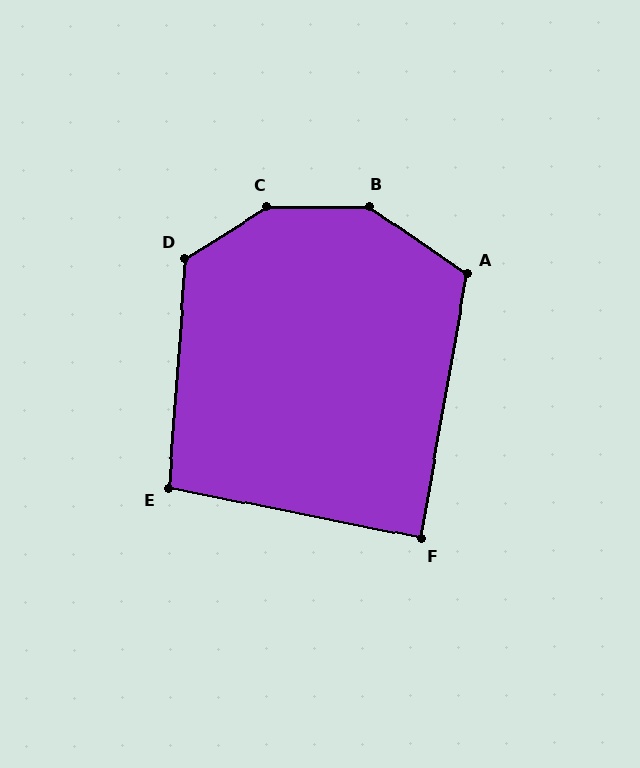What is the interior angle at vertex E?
Approximately 97 degrees (obtuse).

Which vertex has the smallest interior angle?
F, at approximately 89 degrees.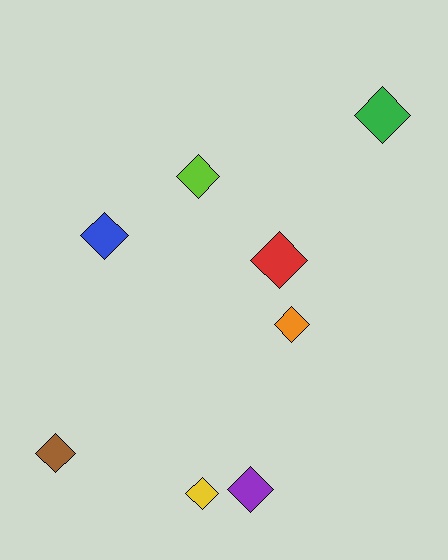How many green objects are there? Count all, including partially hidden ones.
There is 1 green object.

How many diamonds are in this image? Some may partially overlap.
There are 8 diamonds.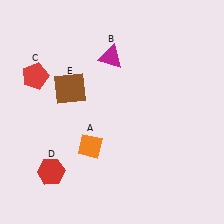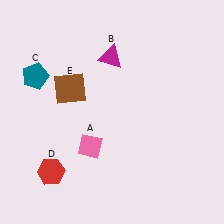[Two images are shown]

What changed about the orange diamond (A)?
In Image 1, A is orange. In Image 2, it changed to pink.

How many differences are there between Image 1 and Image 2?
There are 2 differences between the two images.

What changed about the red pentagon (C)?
In Image 1, C is red. In Image 2, it changed to teal.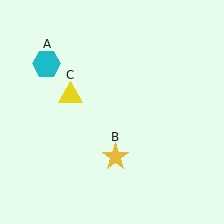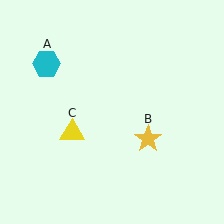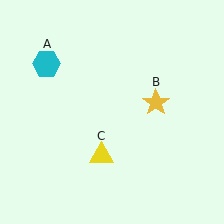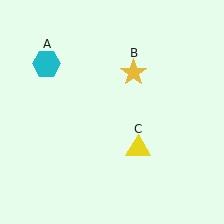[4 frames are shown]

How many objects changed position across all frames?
2 objects changed position: yellow star (object B), yellow triangle (object C).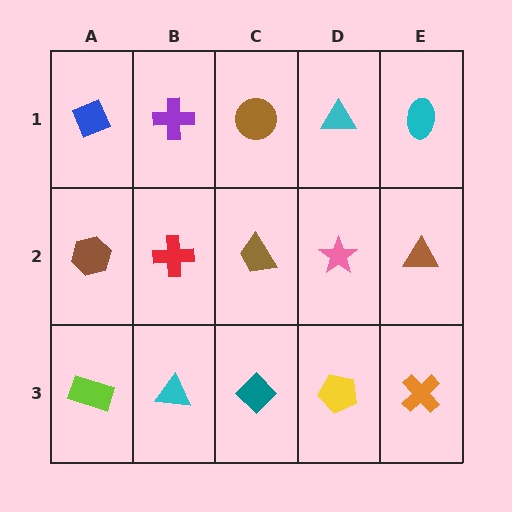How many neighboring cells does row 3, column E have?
2.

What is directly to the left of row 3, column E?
A yellow pentagon.